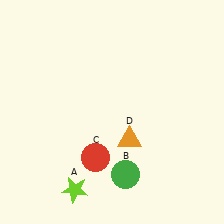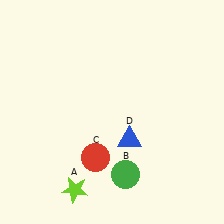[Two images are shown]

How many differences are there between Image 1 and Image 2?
There is 1 difference between the two images.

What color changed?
The triangle (D) changed from orange in Image 1 to blue in Image 2.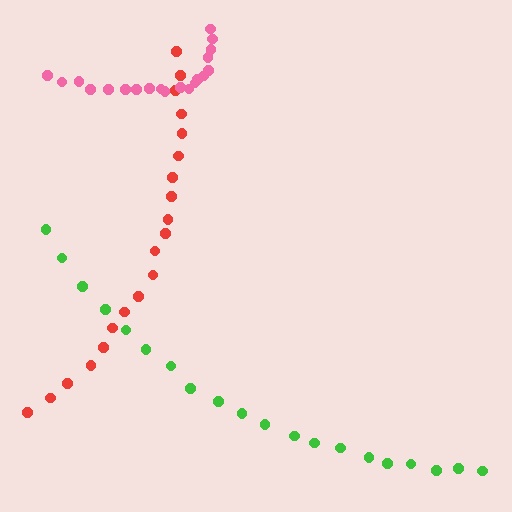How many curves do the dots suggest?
There are 3 distinct paths.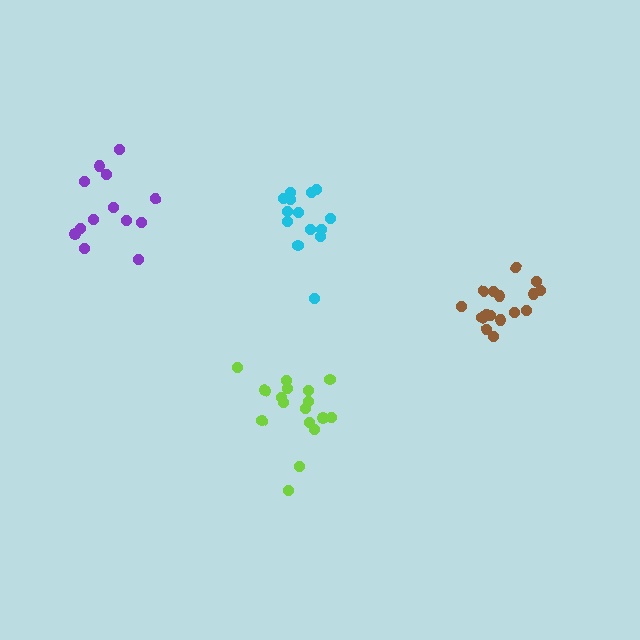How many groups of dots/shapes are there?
There are 4 groups.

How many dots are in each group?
Group 1: 16 dots, Group 2: 13 dots, Group 3: 14 dots, Group 4: 17 dots (60 total).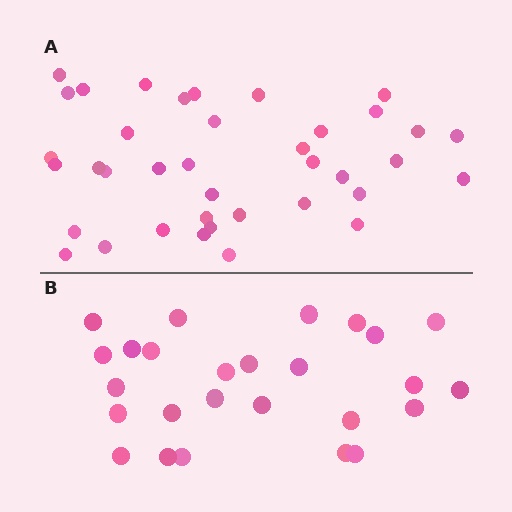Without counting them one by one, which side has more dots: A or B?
Region A (the top region) has more dots.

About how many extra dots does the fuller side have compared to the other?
Region A has roughly 12 or so more dots than region B.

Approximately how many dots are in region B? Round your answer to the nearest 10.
About 30 dots. (The exact count is 26, which rounds to 30.)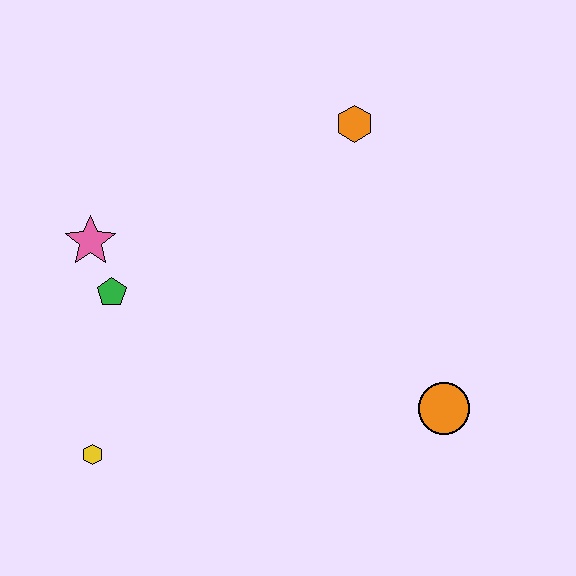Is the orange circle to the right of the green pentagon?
Yes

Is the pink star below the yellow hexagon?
No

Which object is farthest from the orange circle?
The pink star is farthest from the orange circle.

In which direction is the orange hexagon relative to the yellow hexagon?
The orange hexagon is above the yellow hexagon.